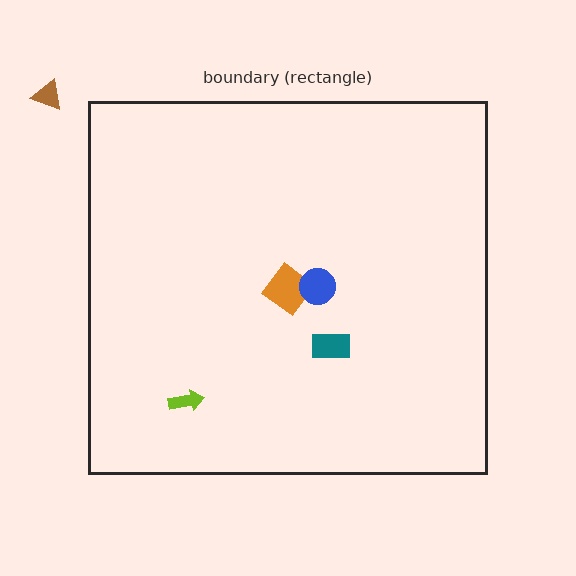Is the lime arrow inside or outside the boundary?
Inside.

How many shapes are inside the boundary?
4 inside, 1 outside.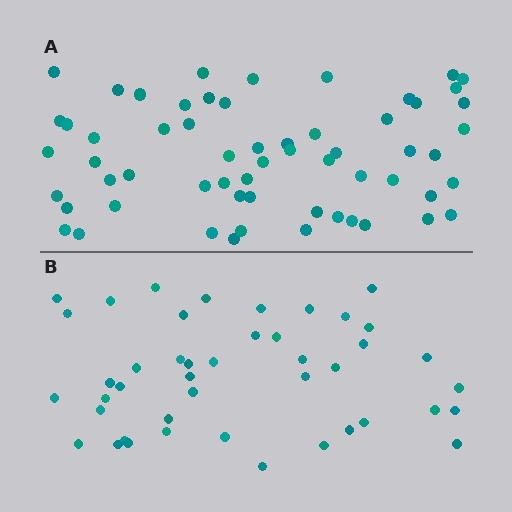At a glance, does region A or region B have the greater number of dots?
Region A (the top region) has more dots.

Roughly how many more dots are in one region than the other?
Region A has approximately 15 more dots than region B.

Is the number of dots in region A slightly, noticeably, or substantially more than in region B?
Region A has noticeably more, but not dramatically so. The ratio is roughly 1.4 to 1.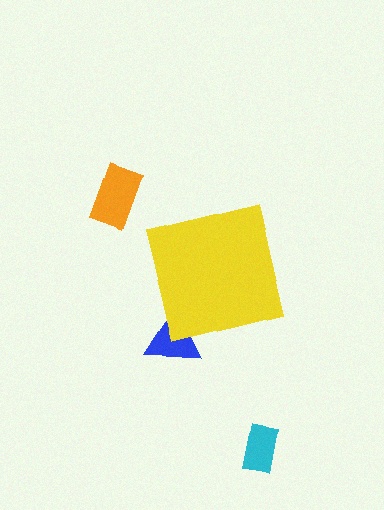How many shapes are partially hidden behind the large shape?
1 shape is partially hidden.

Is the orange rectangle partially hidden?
No, the orange rectangle is fully visible.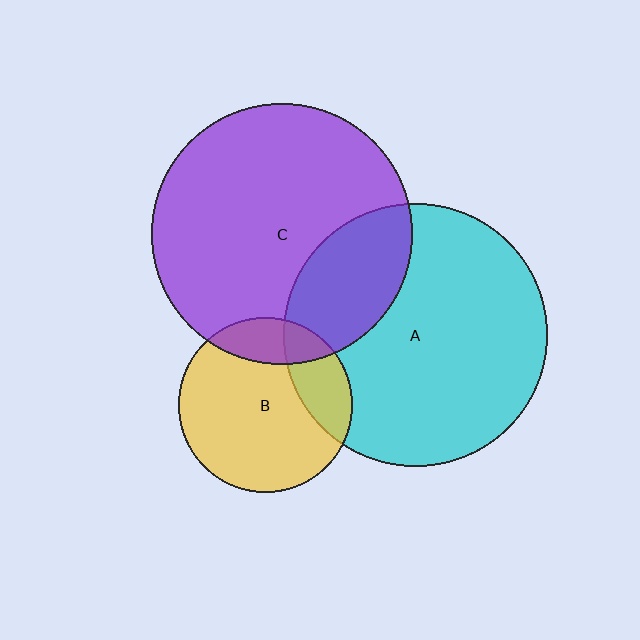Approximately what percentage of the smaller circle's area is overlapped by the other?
Approximately 15%.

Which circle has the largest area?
Circle A (cyan).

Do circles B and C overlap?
Yes.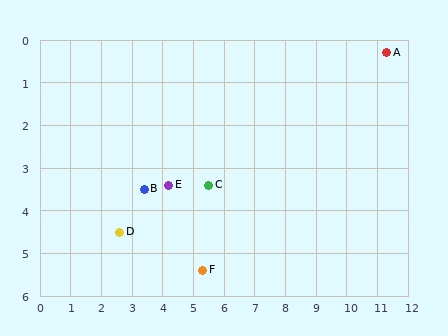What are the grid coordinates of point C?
Point C is at approximately (5.5, 3.4).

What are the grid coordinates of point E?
Point E is at approximately (4.2, 3.4).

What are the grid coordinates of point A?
Point A is at approximately (11.3, 0.3).